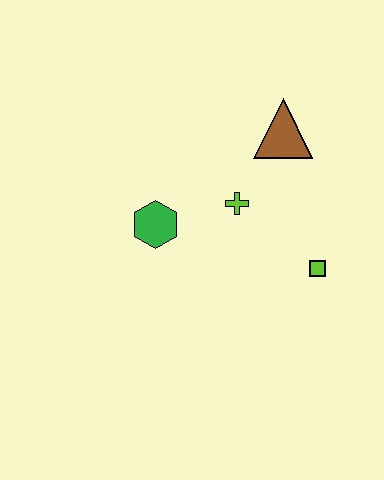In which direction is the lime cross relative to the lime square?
The lime cross is to the left of the lime square.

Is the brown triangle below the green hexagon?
No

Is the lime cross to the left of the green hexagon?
No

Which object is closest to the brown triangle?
The lime cross is closest to the brown triangle.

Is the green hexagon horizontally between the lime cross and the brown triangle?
No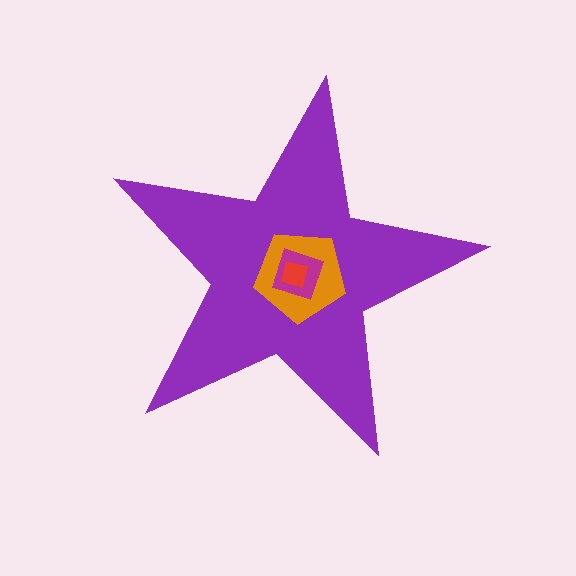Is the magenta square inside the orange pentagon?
Yes.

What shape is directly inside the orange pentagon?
The magenta square.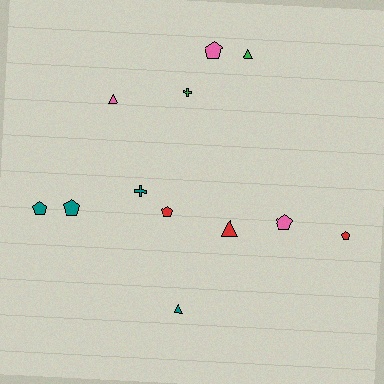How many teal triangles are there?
There is 1 teal triangle.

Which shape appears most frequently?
Pentagon, with 6 objects.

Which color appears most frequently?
Teal, with 4 objects.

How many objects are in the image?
There are 12 objects.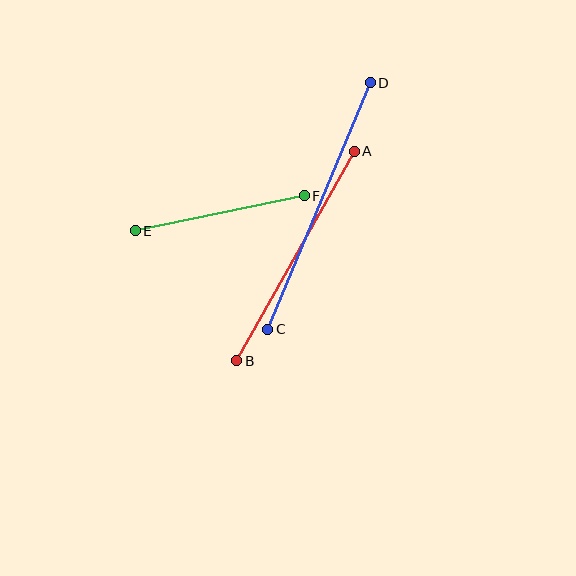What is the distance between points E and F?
The distance is approximately 173 pixels.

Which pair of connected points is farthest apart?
Points C and D are farthest apart.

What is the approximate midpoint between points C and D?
The midpoint is at approximately (319, 206) pixels.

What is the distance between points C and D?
The distance is approximately 267 pixels.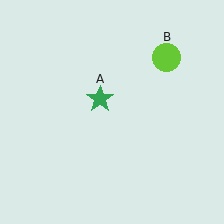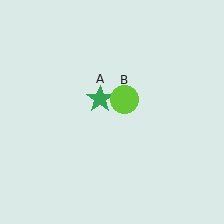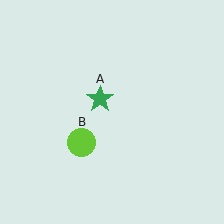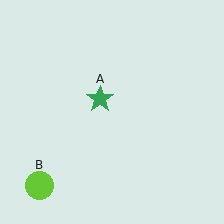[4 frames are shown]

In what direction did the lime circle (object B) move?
The lime circle (object B) moved down and to the left.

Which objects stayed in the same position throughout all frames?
Green star (object A) remained stationary.